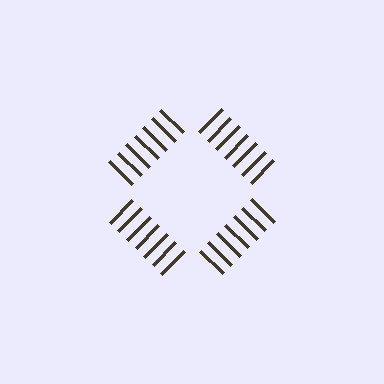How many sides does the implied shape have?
4 sides — the line-ends trace a square.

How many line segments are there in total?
28 — 7 along each of the 4 edges.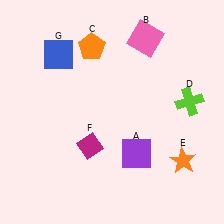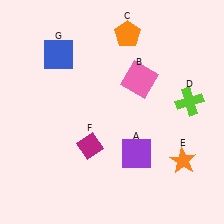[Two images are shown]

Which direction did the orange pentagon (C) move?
The orange pentagon (C) moved right.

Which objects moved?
The objects that moved are: the pink square (B), the orange pentagon (C).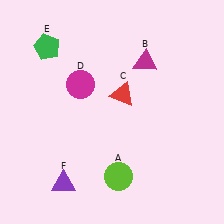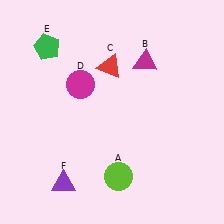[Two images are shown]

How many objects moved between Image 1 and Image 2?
1 object moved between the two images.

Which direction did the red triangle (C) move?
The red triangle (C) moved up.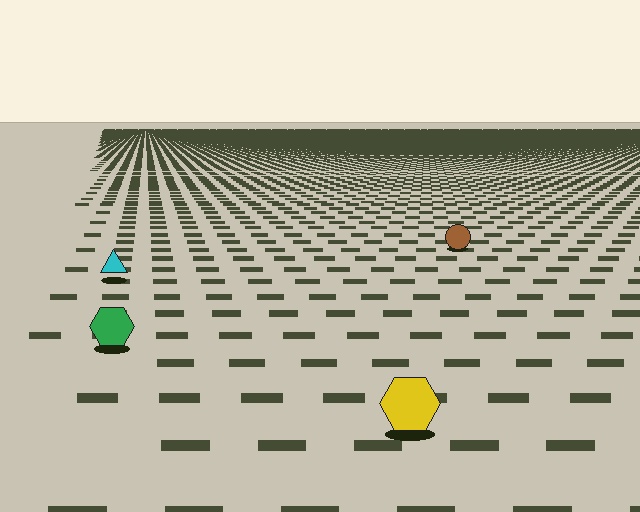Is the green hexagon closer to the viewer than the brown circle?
Yes. The green hexagon is closer — you can tell from the texture gradient: the ground texture is coarser near it.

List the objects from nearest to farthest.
From nearest to farthest: the yellow hexagon, the green hexagon, the cyan triangle, the brown circle.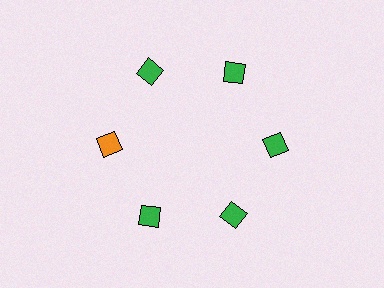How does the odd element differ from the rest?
It has a different color: orange instead of green.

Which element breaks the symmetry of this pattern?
The orange diamond at roughly the 9 o'clock position breaks the symmetry. All other shapes are green diamonds.